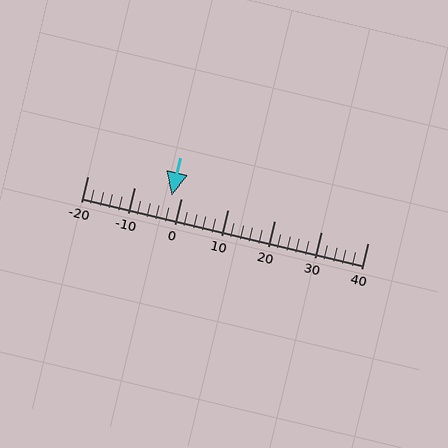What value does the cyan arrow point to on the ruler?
The cyan arrow points to approximately -2.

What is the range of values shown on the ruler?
The ruler shows values from -20 to 40.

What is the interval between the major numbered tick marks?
The major tick marks are spaced 10 units apart.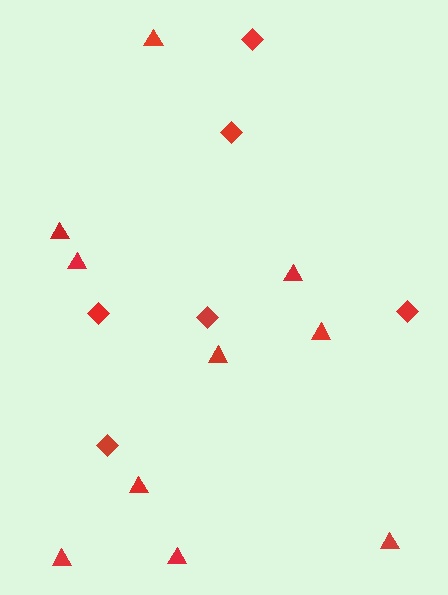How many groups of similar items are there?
There are 2 groups: one group of diamonds (6) and one group of triangles (10).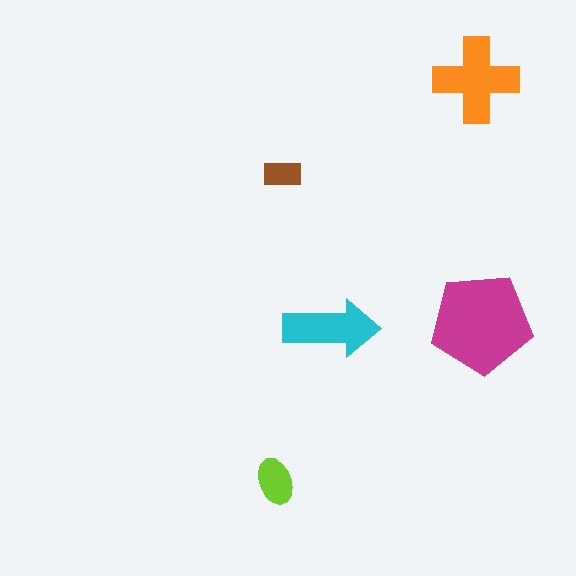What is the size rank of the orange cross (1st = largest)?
2nd.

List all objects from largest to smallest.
The magenta pentagon, the orange cross, the cyan arrow, the lime ellipse, the brown rectangle.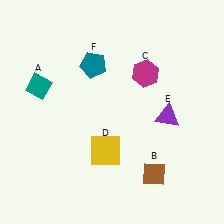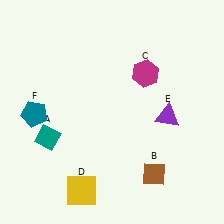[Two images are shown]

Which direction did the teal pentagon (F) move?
The teal pentagon (F) moved left.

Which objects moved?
The objects that moved are: the teal diamond (A), the yellow square (D), the teal pentagon (F).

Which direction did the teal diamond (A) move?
The teal diamond (A) moved down.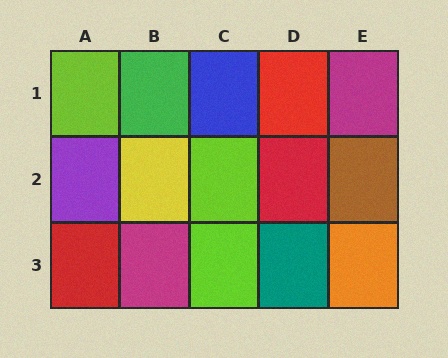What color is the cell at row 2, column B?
Yellow.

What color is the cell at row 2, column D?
Red.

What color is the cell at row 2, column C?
Lime.